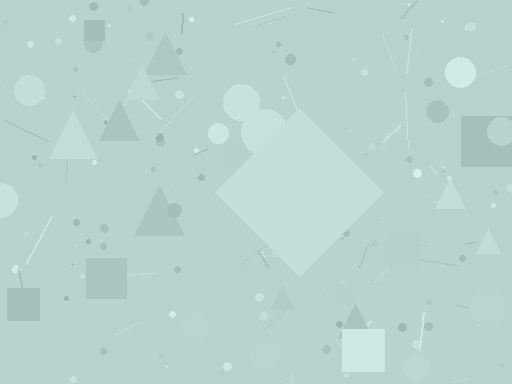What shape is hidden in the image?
A diamond is hidden in the image.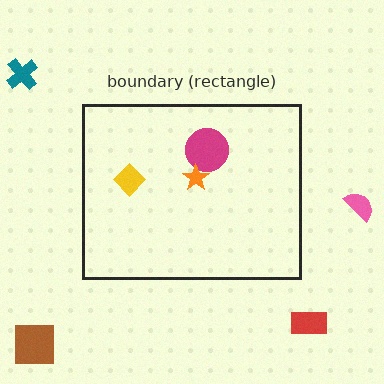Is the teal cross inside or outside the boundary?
Outside.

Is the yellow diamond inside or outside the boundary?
Inside.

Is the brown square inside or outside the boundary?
Outside.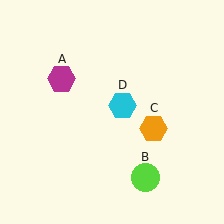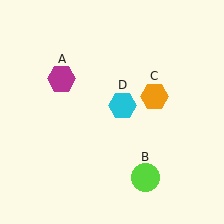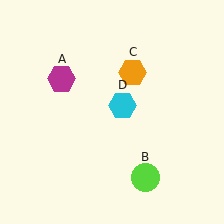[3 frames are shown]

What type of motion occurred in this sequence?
The orange hexagon (object C) rotated counterclockwise around the center of the scene.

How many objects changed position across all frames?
1 object changed position: orange hexagon (object C).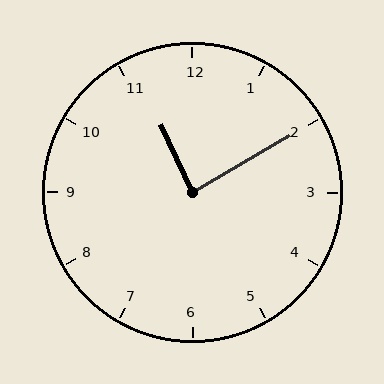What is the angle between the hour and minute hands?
Approximately 85 degrees.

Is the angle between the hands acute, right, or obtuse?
It is right.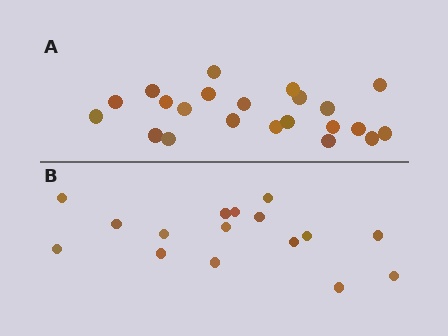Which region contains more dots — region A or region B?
Region A (the top region) has more dots.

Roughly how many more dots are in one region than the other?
Region A has about 6 more dots than region B.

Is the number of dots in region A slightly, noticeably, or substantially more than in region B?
Region A has noticeably more, but not dramatically so. The ratio is roughly 1.4 to 1.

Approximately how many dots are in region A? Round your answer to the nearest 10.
About 20 dots. (The exact count is 22, which rounds to 20.)